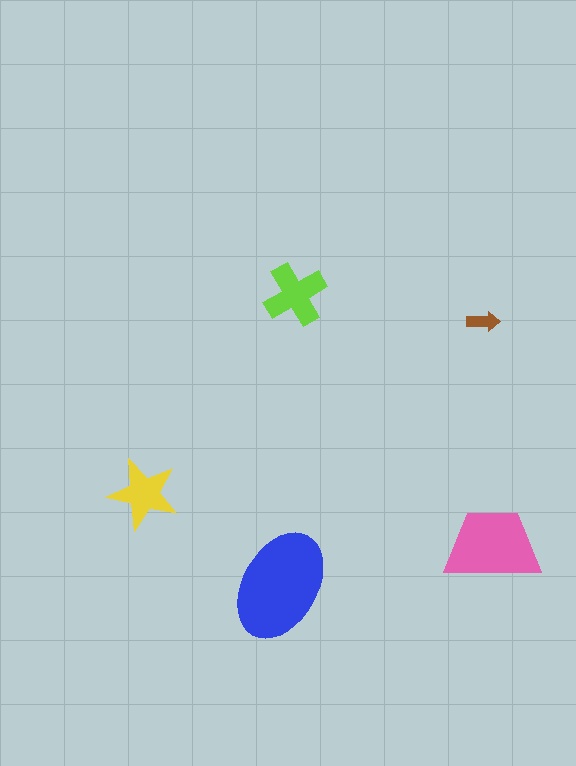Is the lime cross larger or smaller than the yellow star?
Larger.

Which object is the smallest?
The brown arrow.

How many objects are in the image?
There are 5 objects in the image.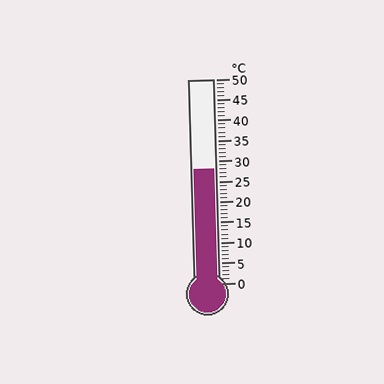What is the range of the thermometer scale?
The thermometer scale ranges from 0°C to 50°C.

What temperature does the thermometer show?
The thermometer shows approximately 28°C.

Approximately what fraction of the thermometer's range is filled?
The thermometer is filled to approximately 55% of its range.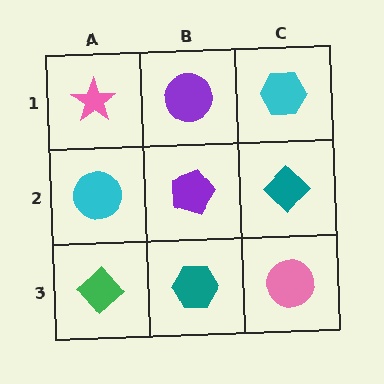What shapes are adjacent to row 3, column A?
A cyan circle (row 2, column A), a teal hexagon (row 3, column B).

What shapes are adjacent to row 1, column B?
A purple pentagon (row 2, column B), a pink star (row 1, column A), a cyan hexagon (row 1, column C).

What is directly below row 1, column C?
A teal diamond.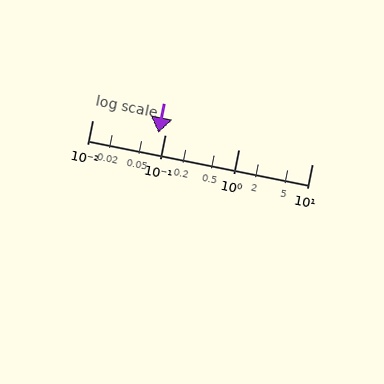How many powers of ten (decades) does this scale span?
The scale spans 3 decades, from 0.01 to 10.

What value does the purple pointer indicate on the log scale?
The pointer indicates approximately 0.08.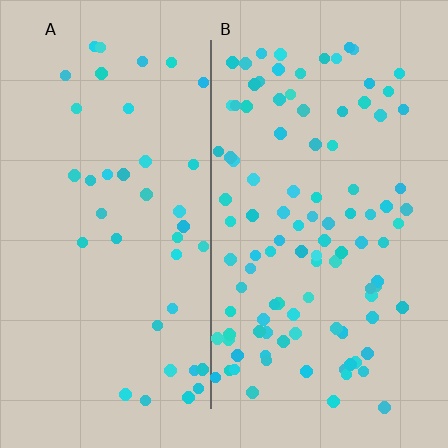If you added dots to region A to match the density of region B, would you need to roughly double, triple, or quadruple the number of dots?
Approximately triple.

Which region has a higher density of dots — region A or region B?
B (the right).